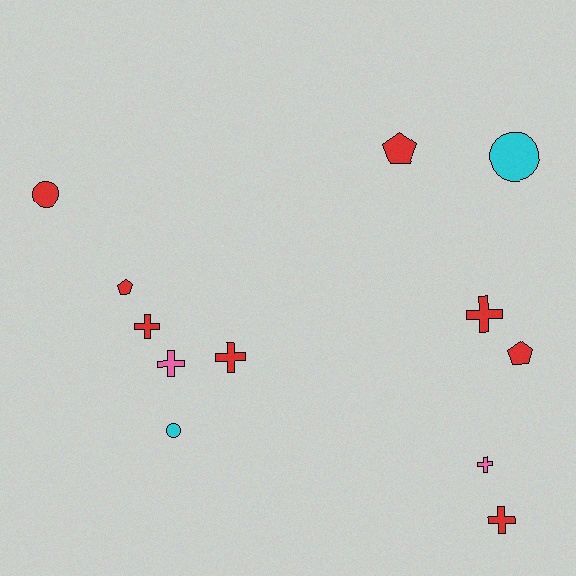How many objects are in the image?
There are 12 objects.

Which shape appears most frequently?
Cross, with 6 objects.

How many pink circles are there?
There are no pink circles.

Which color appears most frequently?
Red, with 8 objects.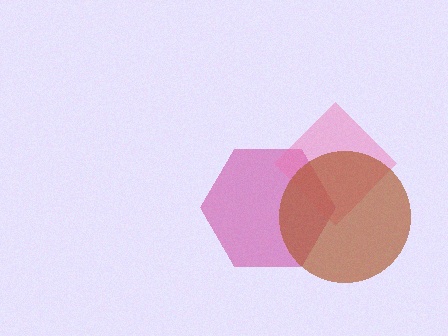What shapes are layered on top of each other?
The layered shapes are: a magenta hexagon, a pink diamond, a brown circle.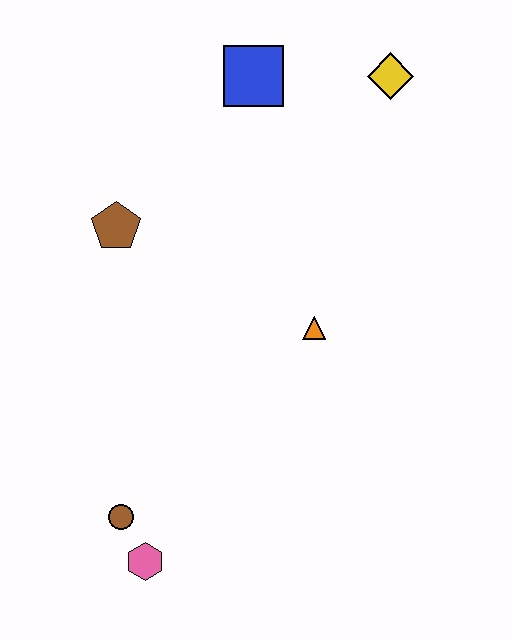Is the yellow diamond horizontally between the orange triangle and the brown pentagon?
No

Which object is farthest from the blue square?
The pink hexagon is farthest from the blue square.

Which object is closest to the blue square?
The yellow diamond is closest to the blue square.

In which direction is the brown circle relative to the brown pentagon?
The brown circle is below the brown pentagon.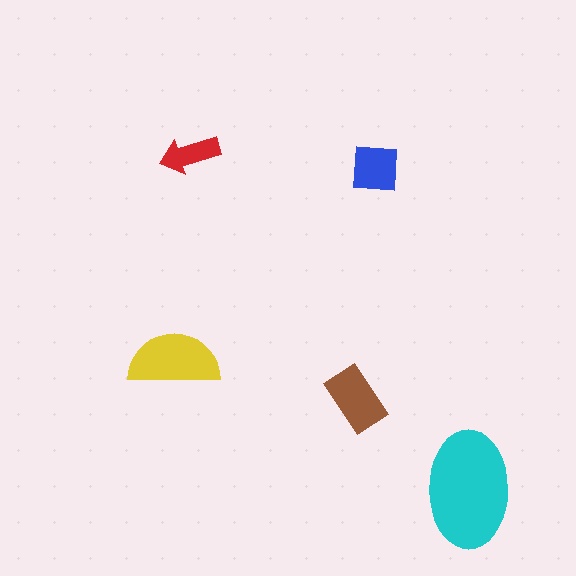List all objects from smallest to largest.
The red arrow, the blue square, the brown rectangle, the yellow semicircle, the cyan ellipse.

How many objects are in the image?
There are 5 objects in the image.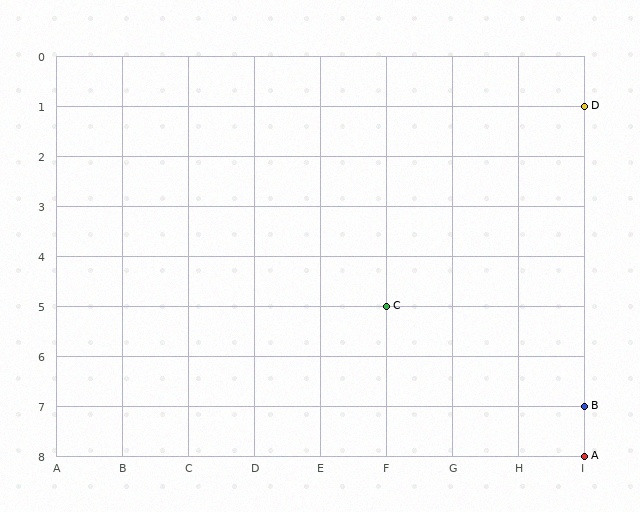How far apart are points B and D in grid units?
Points B and D are 6 rows apart.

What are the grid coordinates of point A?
Point A is at grid coordinates (I, 8).